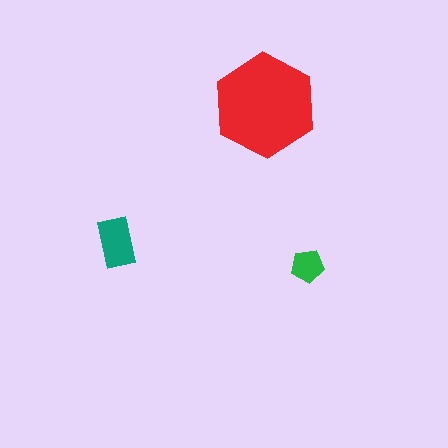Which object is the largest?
The red hexagon.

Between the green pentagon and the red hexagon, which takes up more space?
The red hexagon.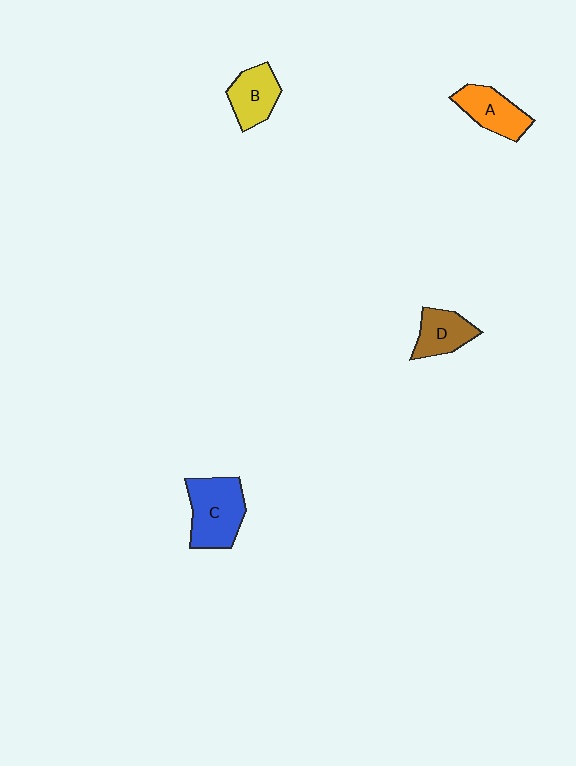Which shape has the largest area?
Shape C (blue).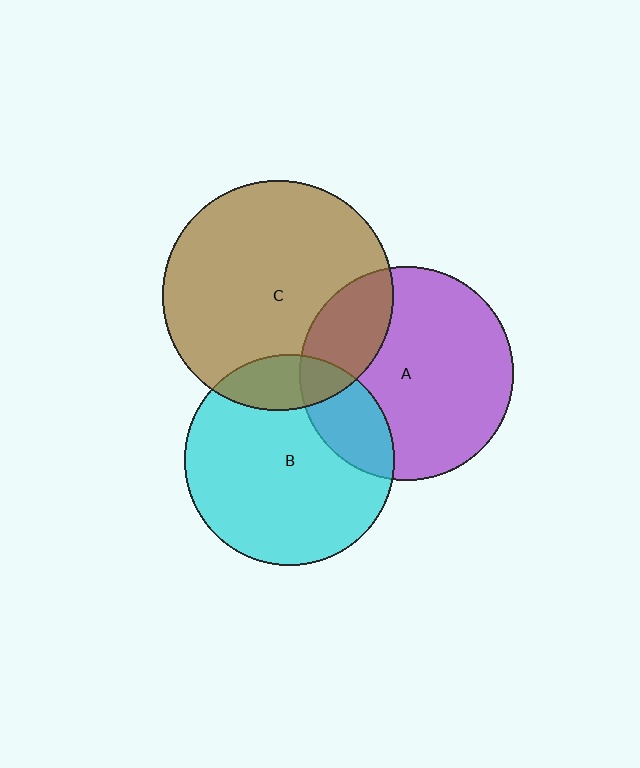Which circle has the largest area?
Circle C (brown).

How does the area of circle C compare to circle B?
Approximately 1.2 times.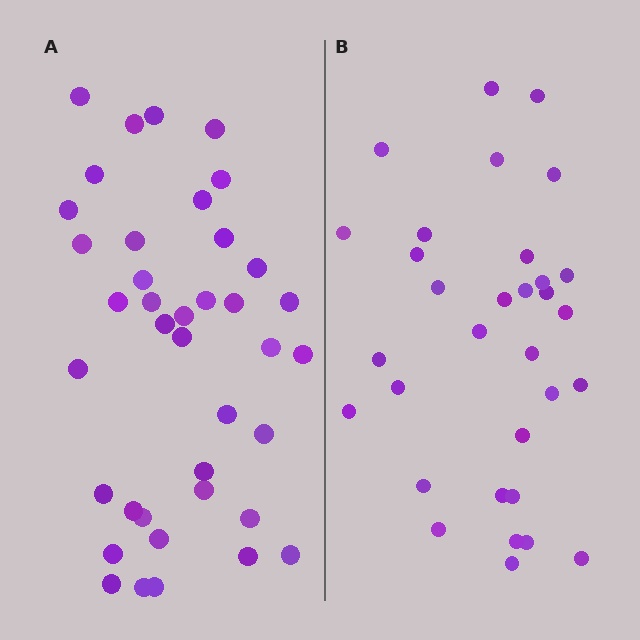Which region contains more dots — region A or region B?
Region A (the left region) has more dots.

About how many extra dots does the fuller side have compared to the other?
Region A has roughly 8 or so more dots than region B.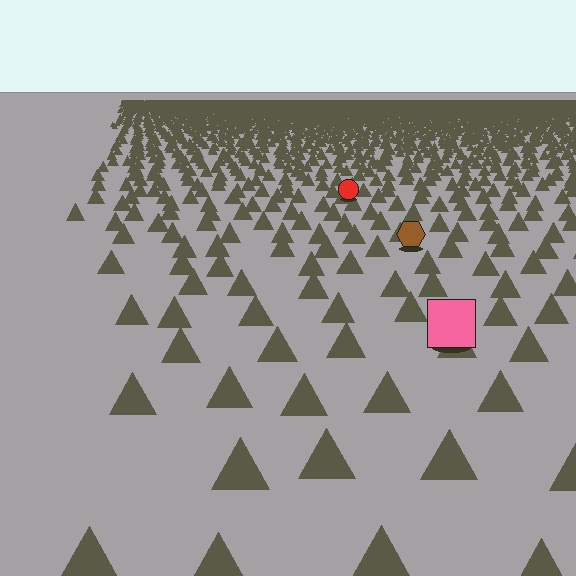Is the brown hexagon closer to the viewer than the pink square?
No. The pink square is closer — you can tell from the texture gradient: the ground texture is coarser near it.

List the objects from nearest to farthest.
From nearest to farthest: the pink square, the brown hexagon, the red circle.